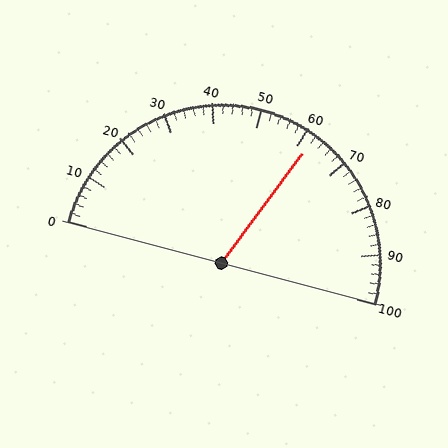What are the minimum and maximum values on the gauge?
The gauge ranges from 0 to 100.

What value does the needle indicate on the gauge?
The needle indicates approximately 62.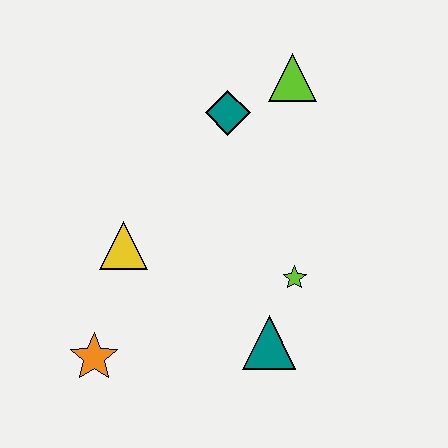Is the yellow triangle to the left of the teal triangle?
Yes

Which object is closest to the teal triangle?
The lime star is closest to the teal triangle.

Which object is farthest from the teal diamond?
The orange star is farthest from the teal diamond.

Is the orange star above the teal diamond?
No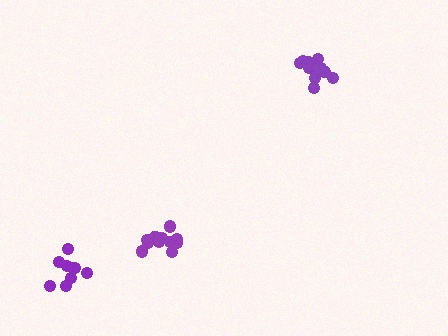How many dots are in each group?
Group 1: 13 dots, Group 2: 14 dots, Group 3: 8 dots (35 total).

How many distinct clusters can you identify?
There are 3 distinct clusters.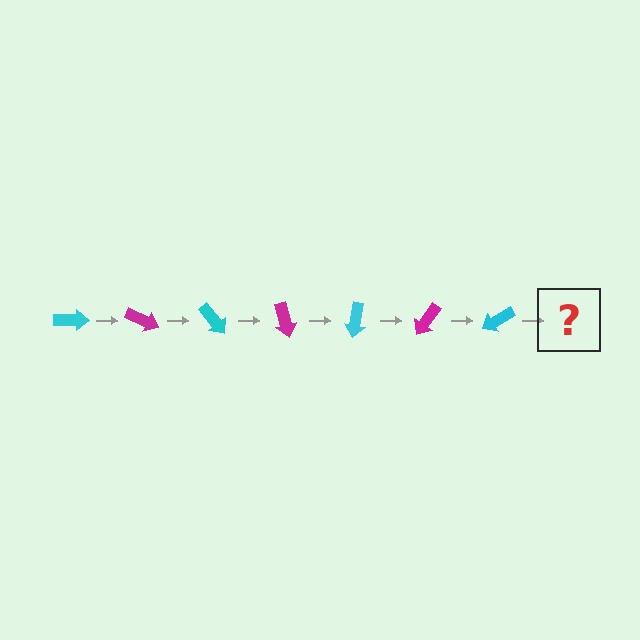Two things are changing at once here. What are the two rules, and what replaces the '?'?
The two rules are that it rotates 25 degrees each step and the color cycles through cyan and magenta. The '?' should be a magenta arrow, rotated 175 degrees from the start.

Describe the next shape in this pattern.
It should be a magenta arrow, rotated 175 degrees from the start.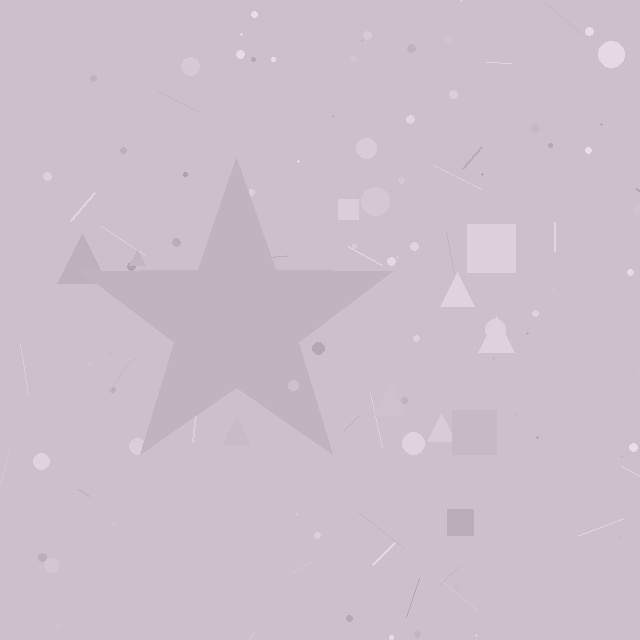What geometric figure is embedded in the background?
A star is embedded in the background.